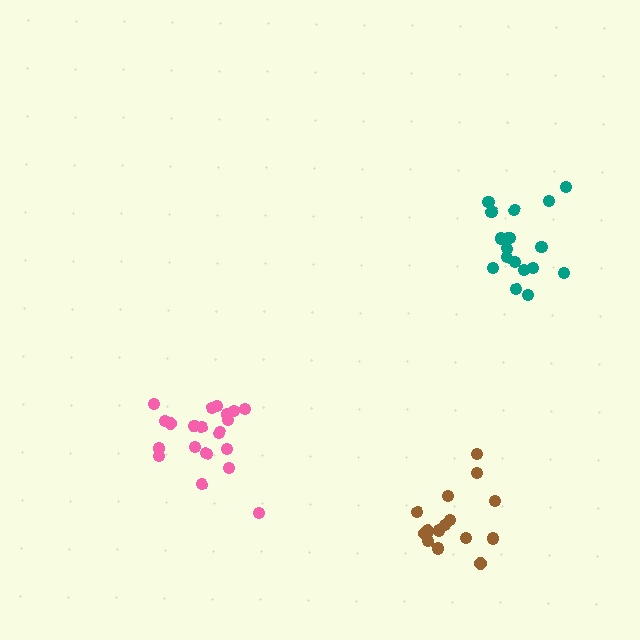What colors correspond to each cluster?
The clusters are colored: teal, pink, brown.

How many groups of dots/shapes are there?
There are 3 groups.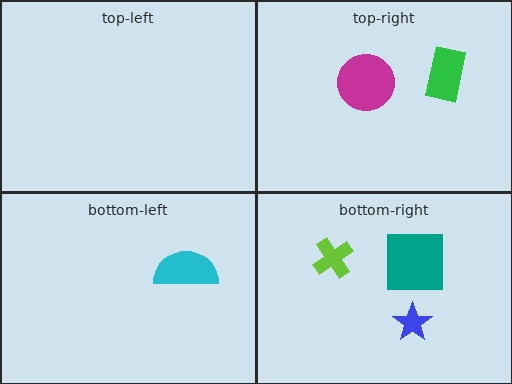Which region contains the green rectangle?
The top-right region.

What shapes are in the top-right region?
The magenta circle, the green rectangle.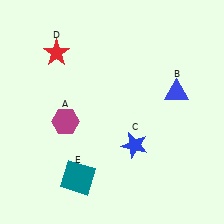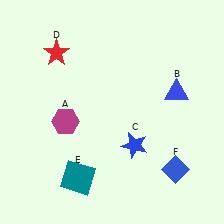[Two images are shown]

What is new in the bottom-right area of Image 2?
A blue diamond (F) was added in the bottom-right area of Image 2.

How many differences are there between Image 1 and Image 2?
There is 1 difference between the two images.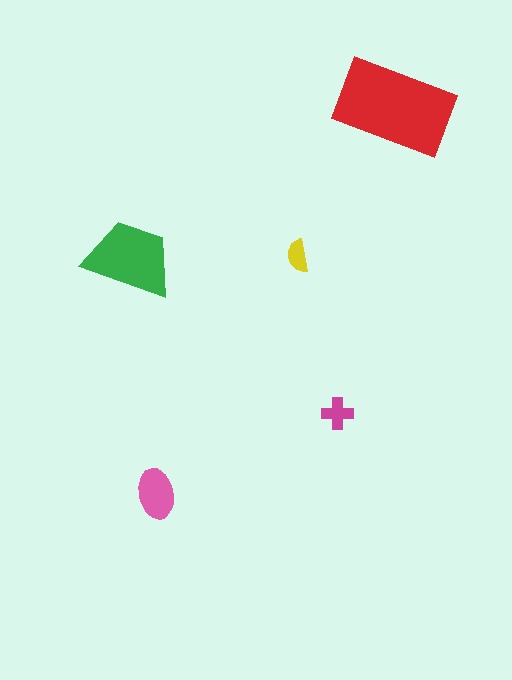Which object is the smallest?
The yellow semicircle.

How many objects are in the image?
There are 5 objects in the image.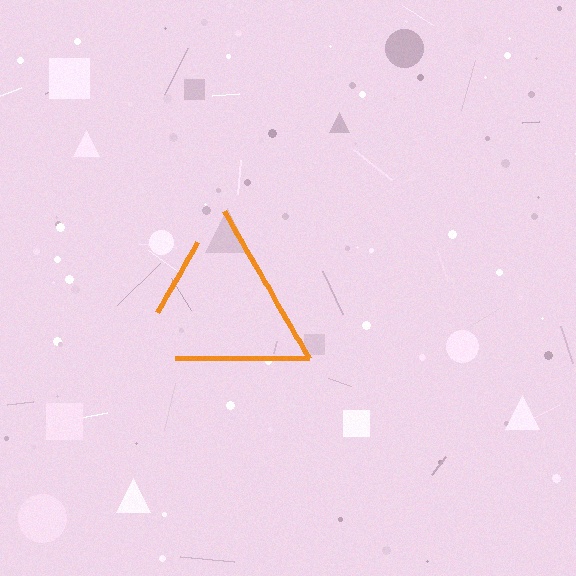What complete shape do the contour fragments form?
The contour fragments form a triangle.